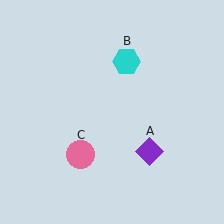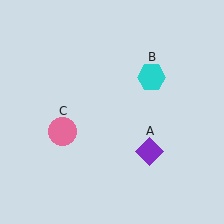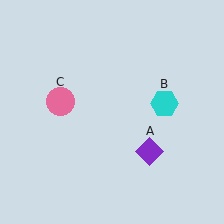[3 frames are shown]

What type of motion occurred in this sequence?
The cyan hexagon (object B), pink circle (object C) rotated clockwise around the center of the scene.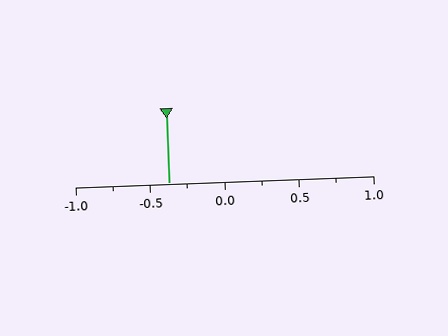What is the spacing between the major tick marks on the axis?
The major ticks are spaced 0.5 apart.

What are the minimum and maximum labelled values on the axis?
The axis runs from -1.0 to 1.0.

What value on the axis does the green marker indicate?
The marker indicates approximately -0.38.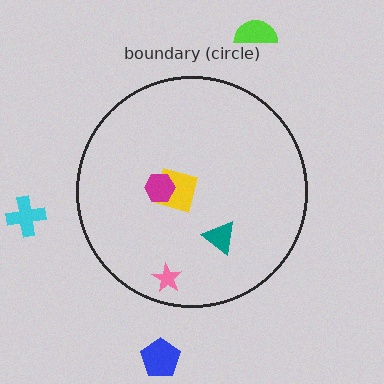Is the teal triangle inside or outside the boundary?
Inside.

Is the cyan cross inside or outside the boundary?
Outside.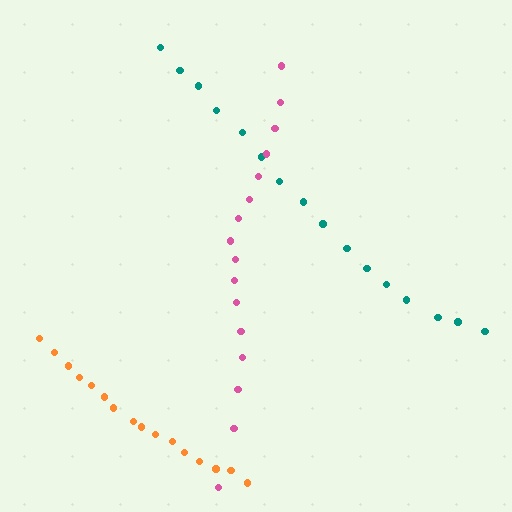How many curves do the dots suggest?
There are 3 distinct paths.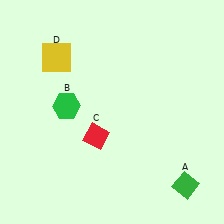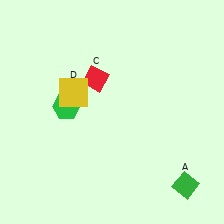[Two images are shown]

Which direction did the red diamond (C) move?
The red diamond (C) moved up.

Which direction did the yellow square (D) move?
The yellow square (D) moved down.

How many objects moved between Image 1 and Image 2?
2 objects moved between the two images.